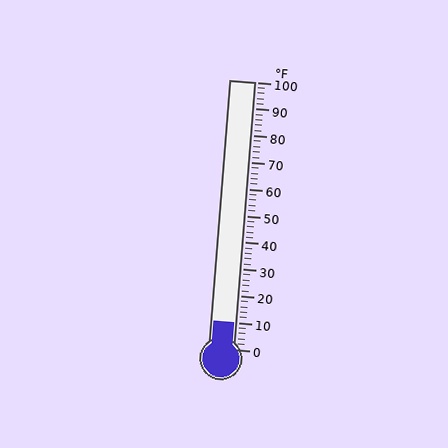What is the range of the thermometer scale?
The thermometer scale ranges from 0°F to 100°F.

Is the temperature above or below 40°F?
The temperature is below 40°F.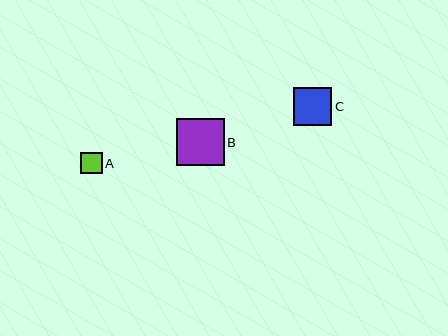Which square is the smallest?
Square A is the smallest with a size of approximately 22 pixels.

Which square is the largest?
Square B is the largest with a size of approximately 47 pixels.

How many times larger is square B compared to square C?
Square B is approximately 1.2 times the size of square C.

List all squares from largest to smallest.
From largest to smallest: B, C, A.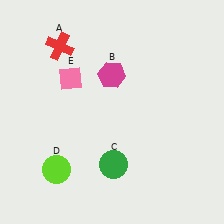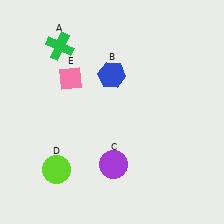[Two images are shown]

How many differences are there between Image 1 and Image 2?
There are 3 differences between the two images.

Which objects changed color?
A changed from red to green. B changed from magenta to blue. C changed from green to purple.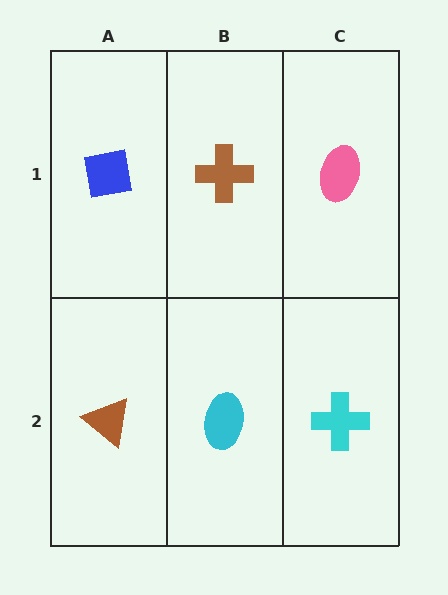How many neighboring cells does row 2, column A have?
2.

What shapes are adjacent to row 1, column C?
A cyan cross (row 2, column C), a brown cross (row 1, column B).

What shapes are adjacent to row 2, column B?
A brown cross (row 1, column B), a brown triangle (row 2, column A), a cyan cross (row 2, column C).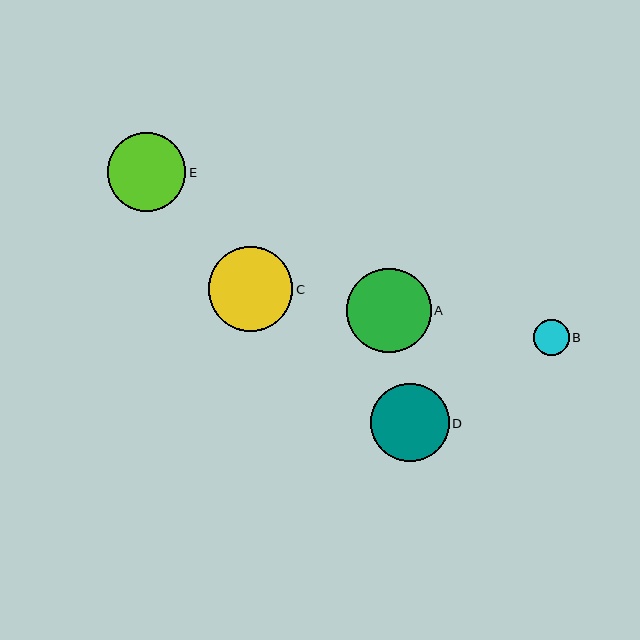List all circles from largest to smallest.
From largest to smallest: A, C, E, D, B.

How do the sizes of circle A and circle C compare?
Circle A and circle C are approximately the same size.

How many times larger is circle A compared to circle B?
Circle A is approximately 2.3 times the size of circle B.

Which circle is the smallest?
Circle B is the smallest with a size of approximately 36 pixels.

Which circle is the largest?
Circle A is the largest with a size of approximately 84 pixels.